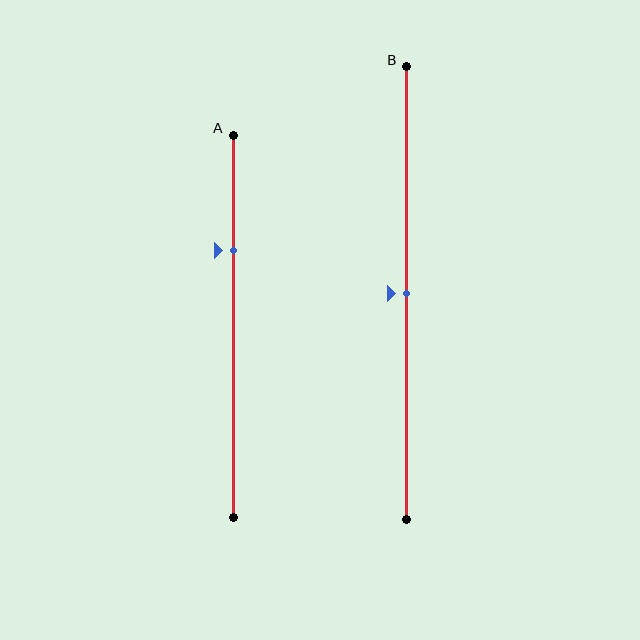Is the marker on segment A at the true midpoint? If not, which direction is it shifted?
No, the marker on segment A is shifted upward by about 20% of the segment length.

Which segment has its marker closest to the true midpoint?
Segment B has its marker closest to the true midpoint.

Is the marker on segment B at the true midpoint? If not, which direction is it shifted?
Yes, the marker on segment B is at the true midpoint.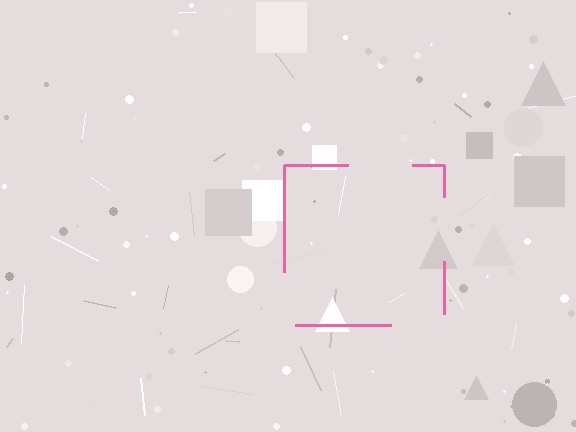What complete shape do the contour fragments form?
The contour fragments form a square.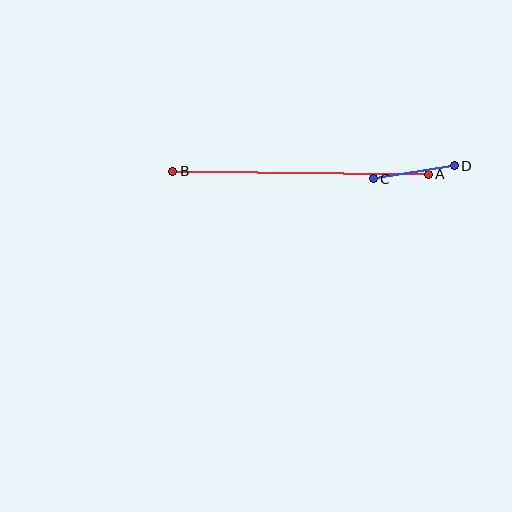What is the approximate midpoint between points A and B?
The midpoint is at approximately (300, 173) pixels.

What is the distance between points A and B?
The distance is approximately 256 pixels.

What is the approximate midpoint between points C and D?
The midpoint is at approximately (414, 172) pixels.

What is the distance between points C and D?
The distance is approximately 82 pixels.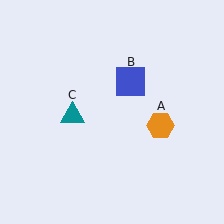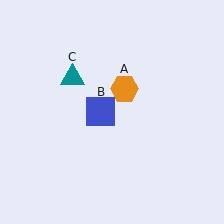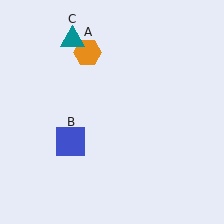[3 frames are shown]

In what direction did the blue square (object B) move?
The blue square (object B) moved down and to the left.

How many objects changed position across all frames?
3 objects changed position: orange hexagon (object A), blue square (object B), teal triangle (object C).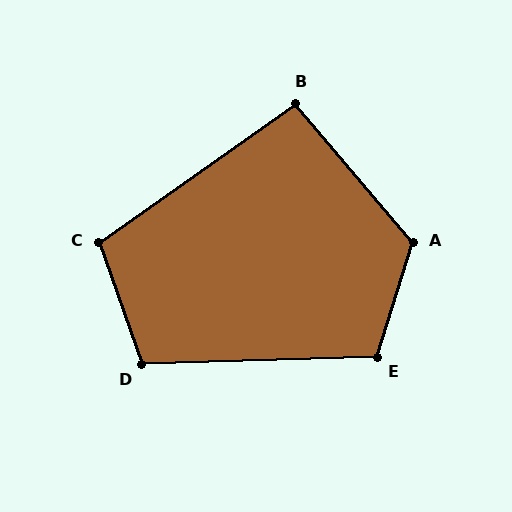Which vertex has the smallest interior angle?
B, at approximately 95 degrees.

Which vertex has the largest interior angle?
A, at approximately 122 degrees.